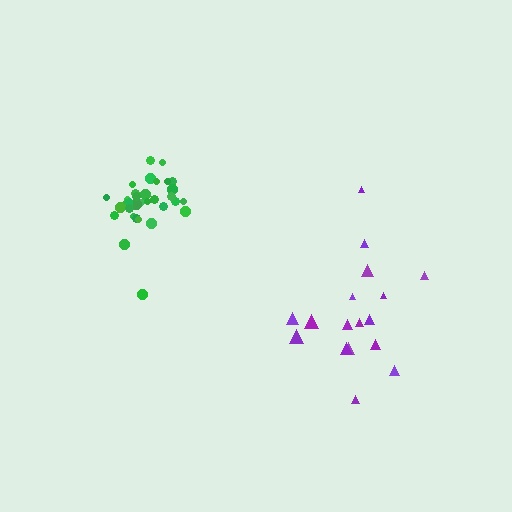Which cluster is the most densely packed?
Green.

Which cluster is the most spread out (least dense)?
Purple.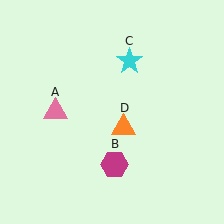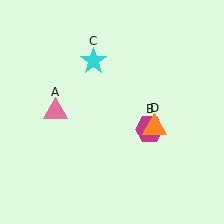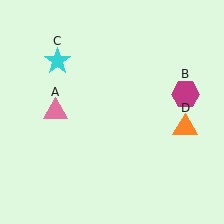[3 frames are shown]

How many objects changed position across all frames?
3 objects changed position: magenta hexagon (object B), cyan star (object C), orange triangle (object D).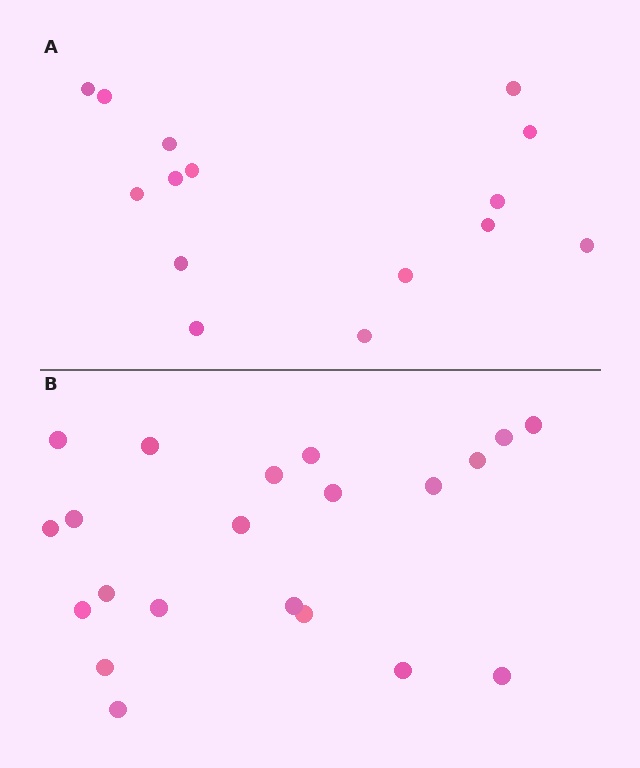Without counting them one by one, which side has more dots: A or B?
Region B (the bottom region) has more dots.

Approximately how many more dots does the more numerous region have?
Region B has about 6 more dots than region A.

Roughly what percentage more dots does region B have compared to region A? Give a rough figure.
About 40% more.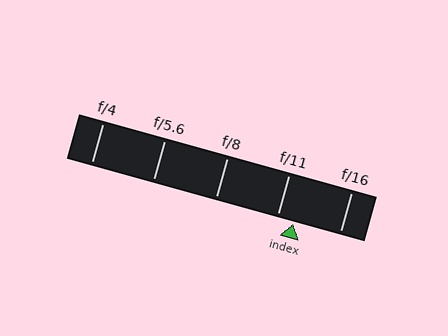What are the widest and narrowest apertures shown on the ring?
The widest aperture shown is f/4 and the narrowest is f/16.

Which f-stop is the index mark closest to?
The index mark is closest to f/11.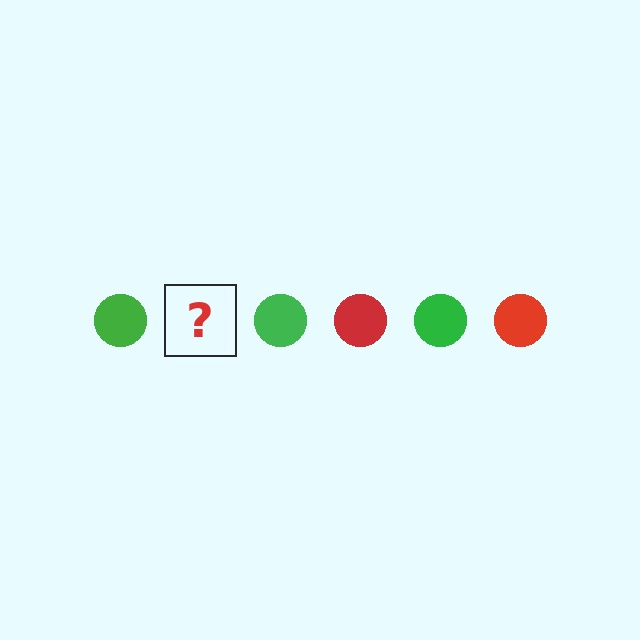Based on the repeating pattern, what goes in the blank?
The blank should be a red circle.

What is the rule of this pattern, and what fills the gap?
The rule is that the pattern cycles through green, red circles. The gap should be filled with a red circle.